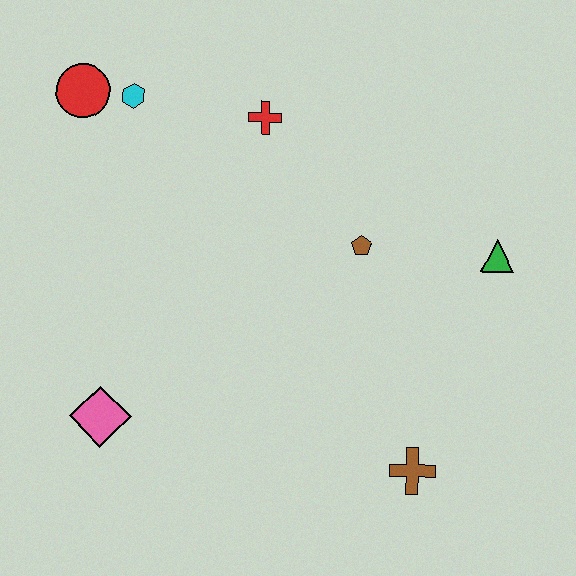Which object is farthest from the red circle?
The brown cross is farthest from the red circle.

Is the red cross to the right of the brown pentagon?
No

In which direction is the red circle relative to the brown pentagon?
The red circle is to the left of the brown pentagon.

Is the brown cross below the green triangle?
Yes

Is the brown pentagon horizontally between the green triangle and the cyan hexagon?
Yes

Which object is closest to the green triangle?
The brown pentagon is closest to the green triangle.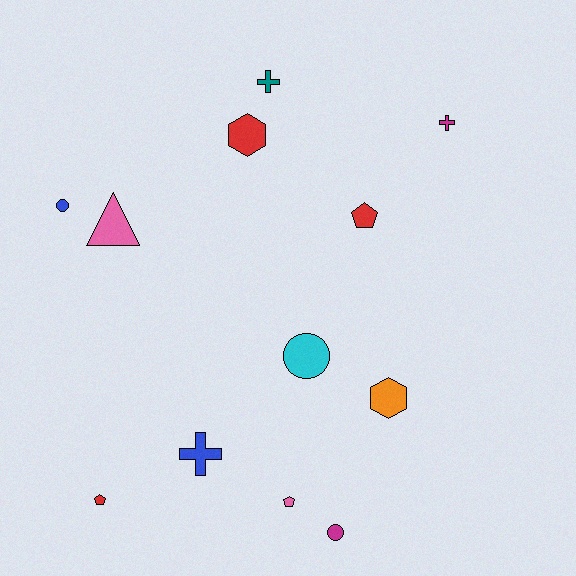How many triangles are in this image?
There is 1 triangle.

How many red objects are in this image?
There are 3 red objects.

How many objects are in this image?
There are 12 objects.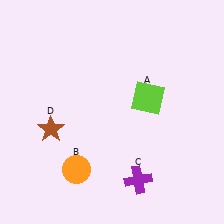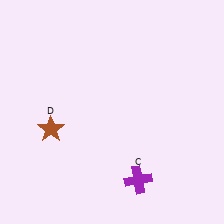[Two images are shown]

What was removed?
The orange circle (B), the lime square (A) were removed in Image 2.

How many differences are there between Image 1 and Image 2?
There are 2 differences between the two images.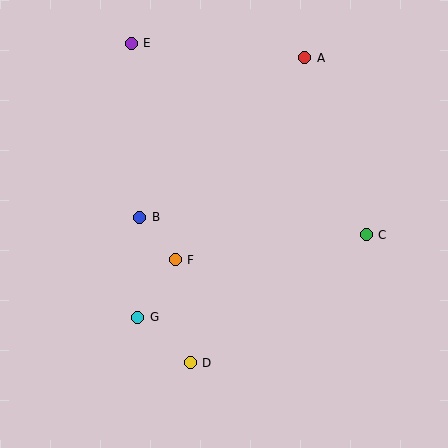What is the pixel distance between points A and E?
The distance between A and E is 174 pixels.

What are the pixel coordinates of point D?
Point D is at (190, 363).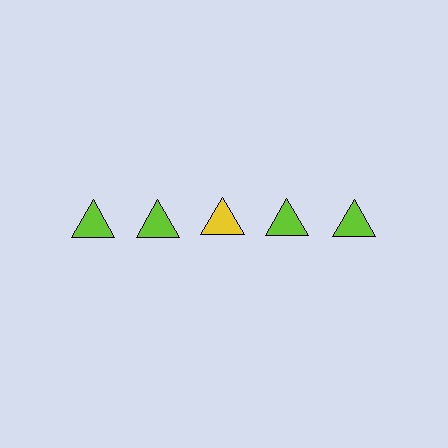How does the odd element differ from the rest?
It has a different color: yellow instead of lime.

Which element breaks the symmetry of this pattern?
The yellow triangle in the top row, center column breaks the symmetry. All other shapes are lime triangles.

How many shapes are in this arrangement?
There are 5 shapes arranged in a grid pattern.